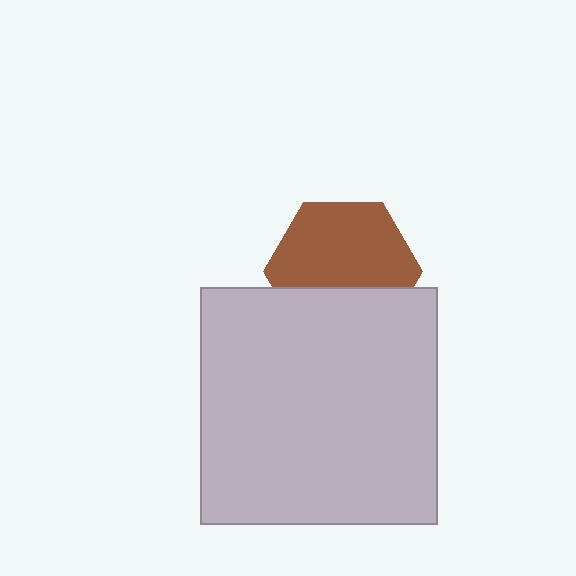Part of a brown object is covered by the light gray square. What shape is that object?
It is a hexagon.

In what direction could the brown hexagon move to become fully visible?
The brown hexagon could move up. That would shift it out from behind the light gray square entirely.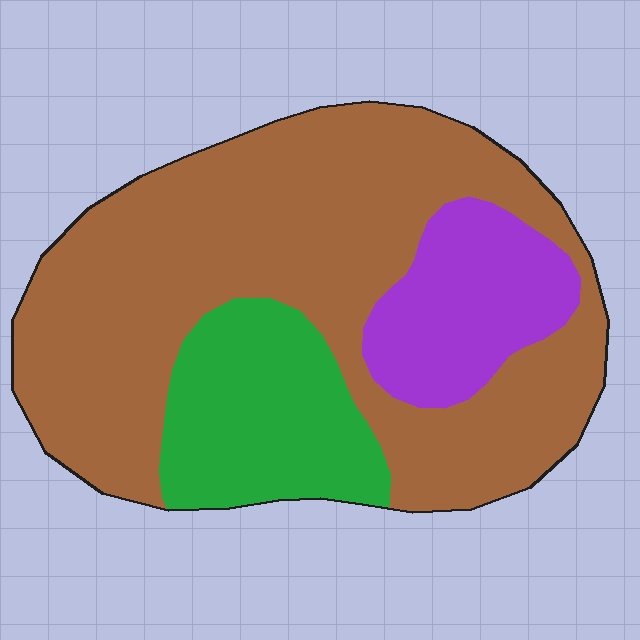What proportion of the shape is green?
Green covers 19% of the shape.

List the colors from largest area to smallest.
From largest to smallest: brown, green, purple.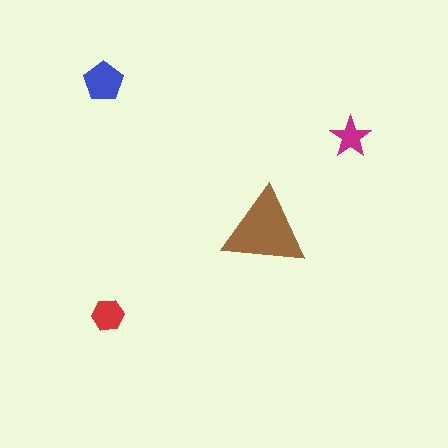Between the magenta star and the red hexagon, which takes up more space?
The red hexagon.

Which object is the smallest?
The magenta star.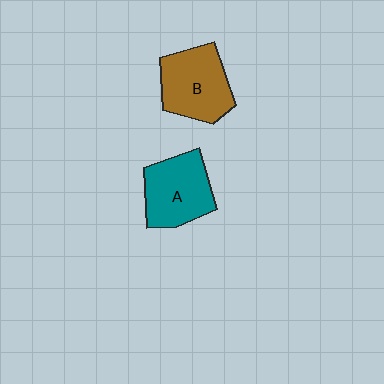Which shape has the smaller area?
Shape A (teal).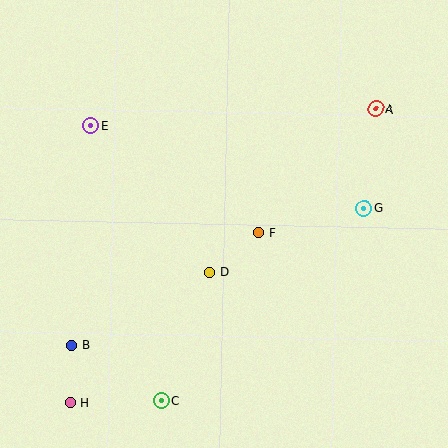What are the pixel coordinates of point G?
Point G is at (364, 208).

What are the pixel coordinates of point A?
Point A is at (376, 109).